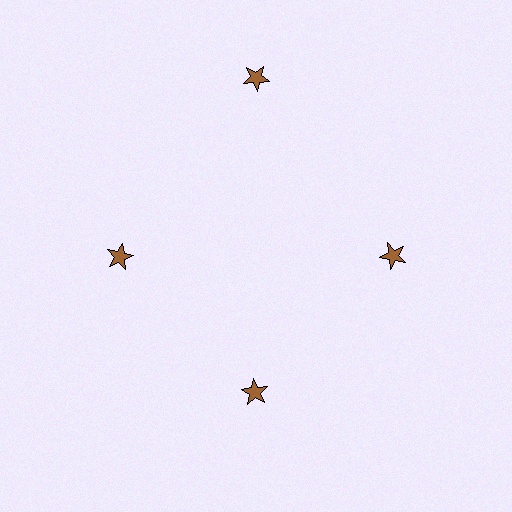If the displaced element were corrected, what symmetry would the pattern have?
It would have 4-fold rotational symmetry — the pattern would map onto itself every 90 degrees.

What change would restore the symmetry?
The symmetry would be restored by moving it inward, back onto the ring so that all 4 stars sit at equal angles and equal distance from the center.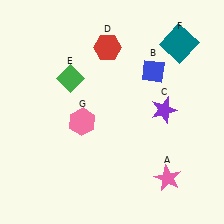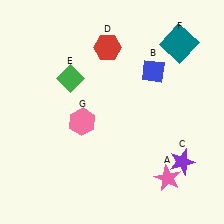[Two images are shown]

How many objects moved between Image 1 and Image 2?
1 object moved between the two images.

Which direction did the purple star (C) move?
The purple star (C) moved down.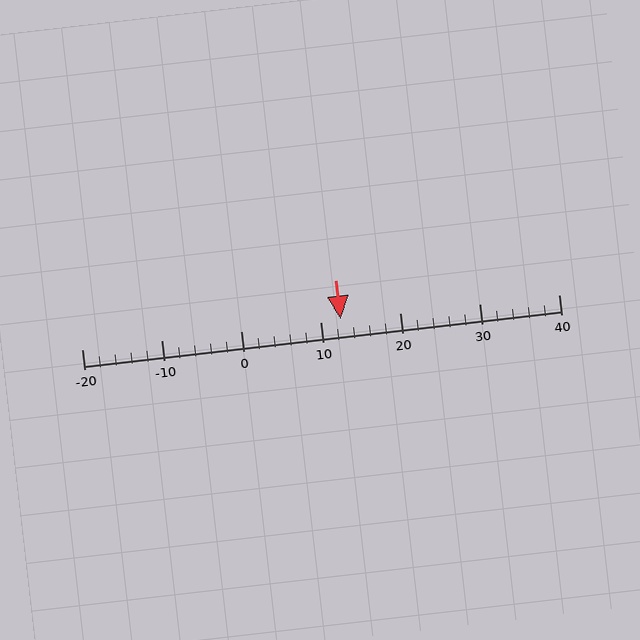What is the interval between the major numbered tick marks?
The major tick marks are spaced 10 units apart.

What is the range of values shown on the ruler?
The ruler shows values from -20 to 40.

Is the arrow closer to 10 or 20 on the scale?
The arrow is closer to 10.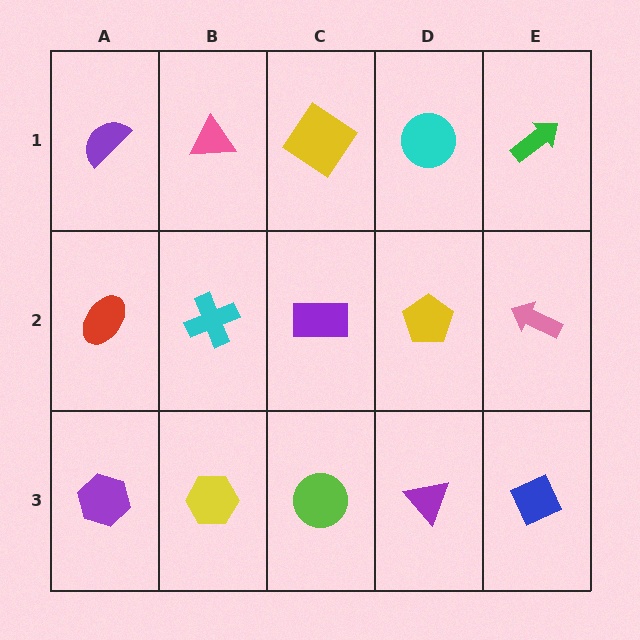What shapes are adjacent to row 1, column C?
A purple rectangle (row 2, column C), a pink triangle (row 1, column B), a cyan circle (row 1, column D).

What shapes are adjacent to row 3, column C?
A purple rectangle (row 2, column C), a yellow hexagon (row 3, column B), a purple triangle (row 3, column D).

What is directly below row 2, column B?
A yellow hexagon.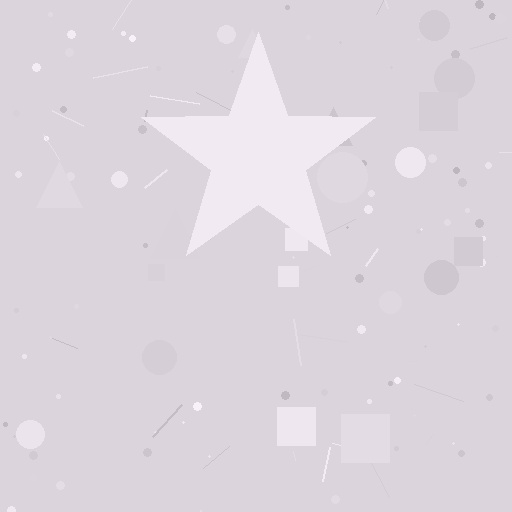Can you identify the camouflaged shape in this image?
The camouflaged shape is a star.